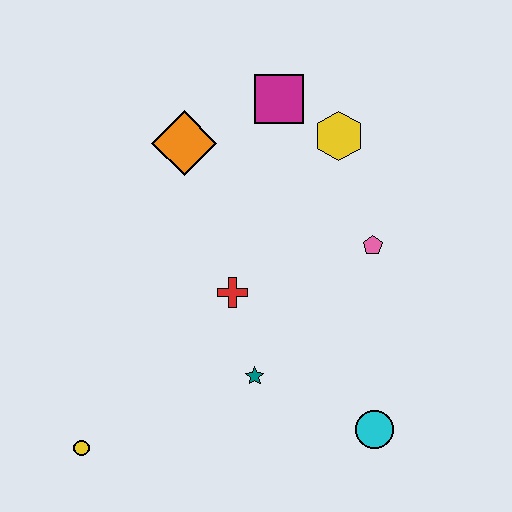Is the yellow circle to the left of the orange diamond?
Yes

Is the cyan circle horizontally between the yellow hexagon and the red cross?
No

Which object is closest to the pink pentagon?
The yellow hexagon is closest to the pink pentagon.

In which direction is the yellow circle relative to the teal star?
The yellow circle is to the left of the teal star.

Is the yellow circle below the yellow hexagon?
Yes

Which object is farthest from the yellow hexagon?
The yellow circle is farthest from the yellow hexagon.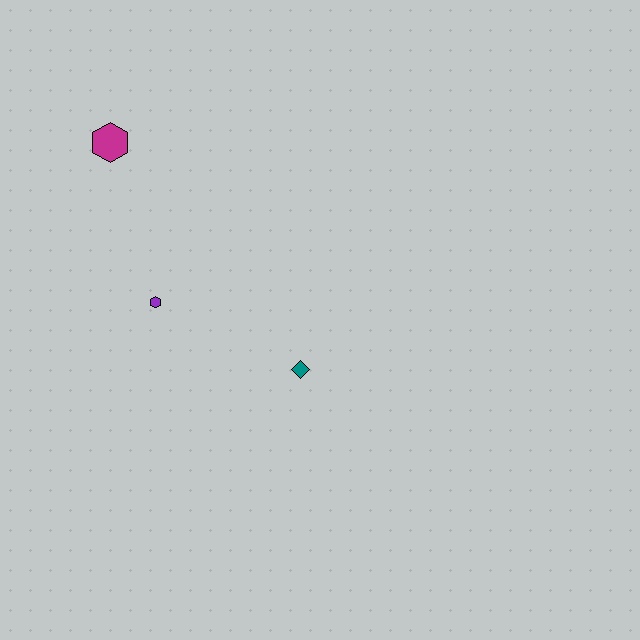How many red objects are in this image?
There are no red objects.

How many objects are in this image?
There are 3 objects.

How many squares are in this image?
There are no squares.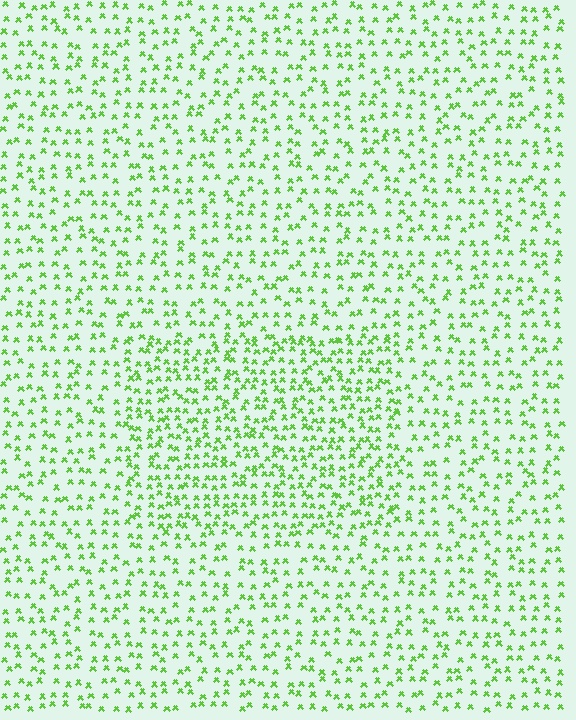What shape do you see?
I see a rectangle.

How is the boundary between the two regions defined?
The boundary is defined by a change in element density (approximately 1.6x ratio). All elements are the same color, size, and shape.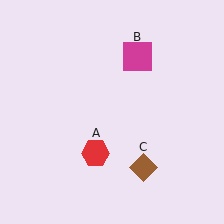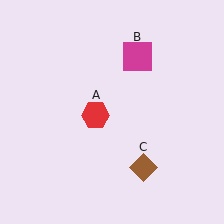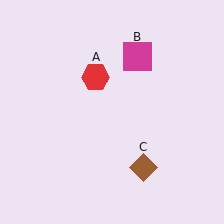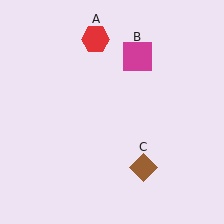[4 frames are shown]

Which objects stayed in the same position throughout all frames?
Magenta square (object B) and brown diamond (object C) remained stationary.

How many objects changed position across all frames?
1 object changed position: red hexagon (object A).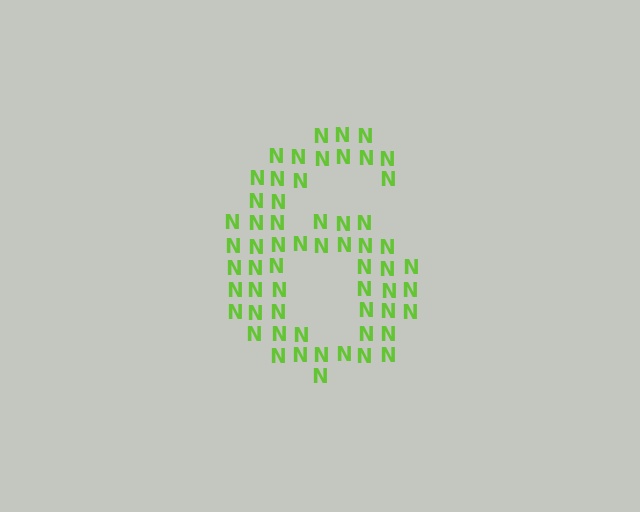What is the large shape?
The large shape is the digit 6.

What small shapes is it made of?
It is made of small letter N's.